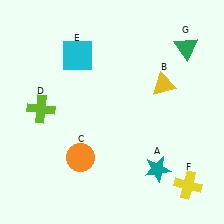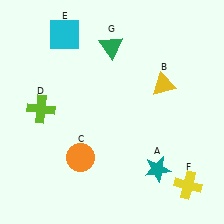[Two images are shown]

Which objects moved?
The objects that moved are: the cyan square (E), the green triangle (G).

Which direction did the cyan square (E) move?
The cyan square (E) moved up.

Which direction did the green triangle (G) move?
The green triangle (G) moved left.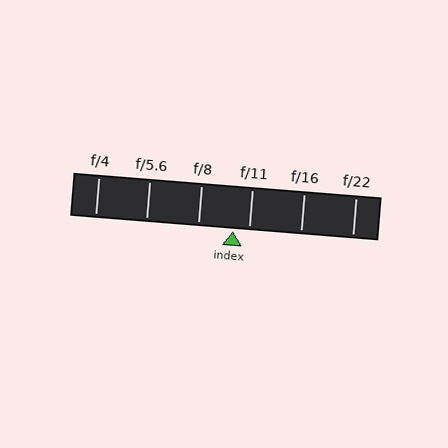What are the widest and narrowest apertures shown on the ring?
The widest aperture shown is f/4 and the narrowest is f/22.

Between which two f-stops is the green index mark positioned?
The index mark is between f/8 and f/11.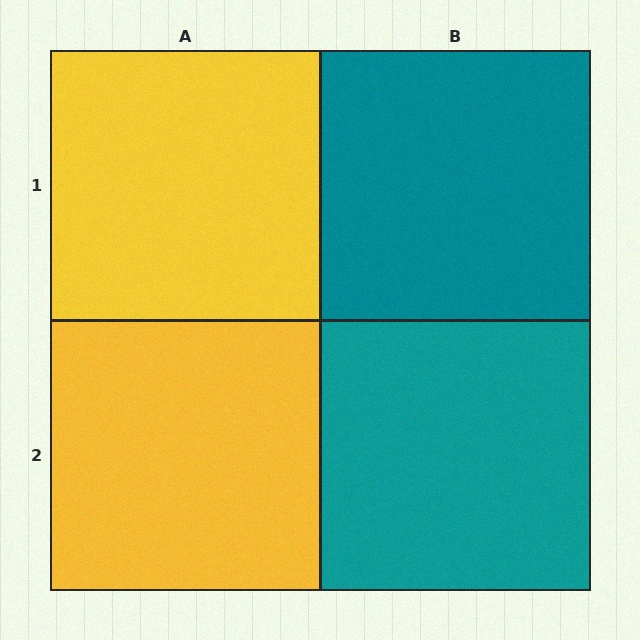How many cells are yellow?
2 cells are yellow.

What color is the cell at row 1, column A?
Yellow.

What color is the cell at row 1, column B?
Teal.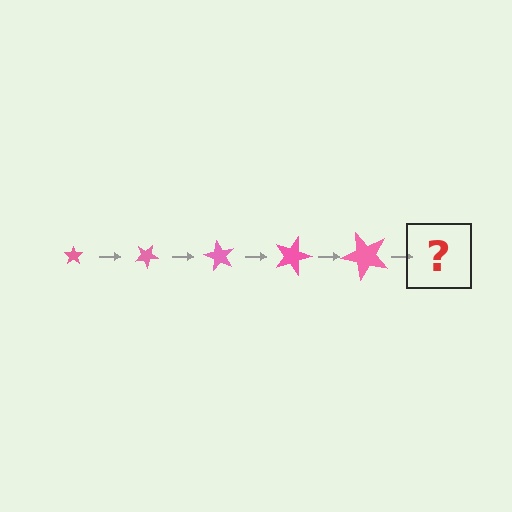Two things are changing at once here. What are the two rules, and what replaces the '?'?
The two rules are that the star grows larger each step and it rotates 30 degrees each step. The '?' should be a star, larger than the previous one and rotated 150 degrees from the start.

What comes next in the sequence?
The next element should be a star, larger than the previous one and rotated 150 degrees from the start.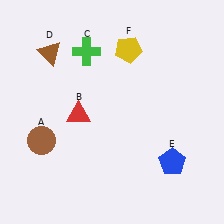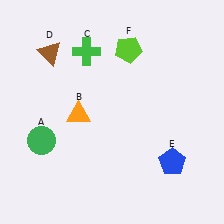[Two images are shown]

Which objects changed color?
A changed from brown to green. B changed from red to orange. F changed from yellow to lime.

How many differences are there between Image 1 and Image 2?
There are 3 differences between the two images.